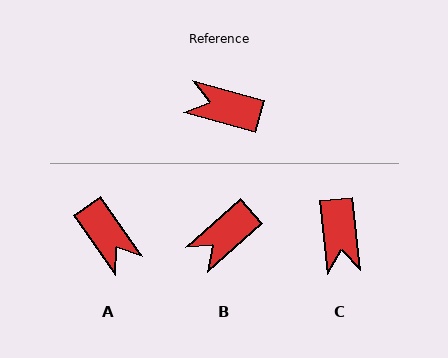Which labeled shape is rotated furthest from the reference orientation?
A, about 141 degrees away.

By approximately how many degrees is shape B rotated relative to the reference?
Approximately 57 degrees counter-clockwise.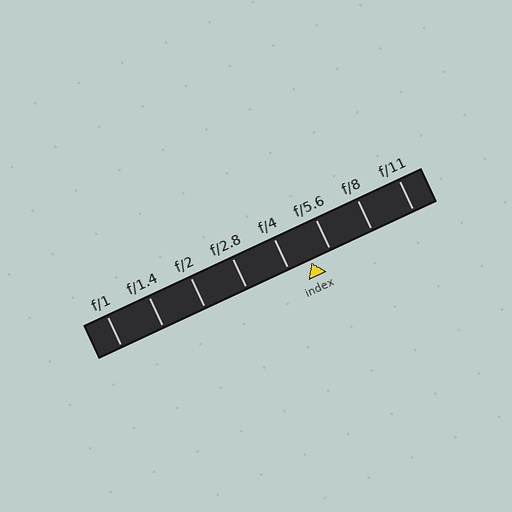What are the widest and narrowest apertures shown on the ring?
The widest aperture shown is f/1 and the narrowest is f/11.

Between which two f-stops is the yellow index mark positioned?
The index mark is between f/4 and f/5.6.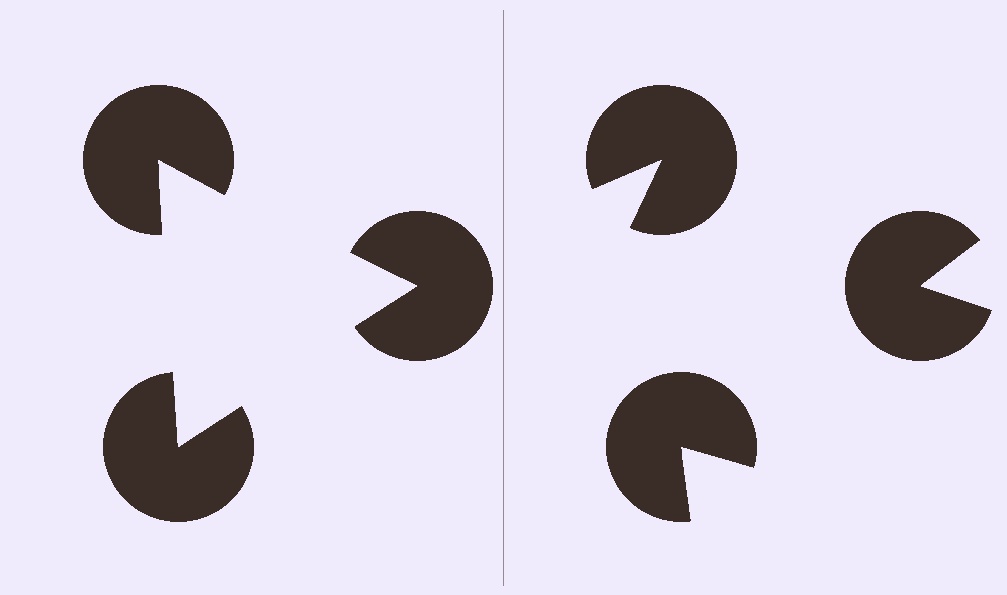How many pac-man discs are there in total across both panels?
6 — 3 on each side.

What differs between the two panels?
The pac-man discs are positioned identically on both sides; only the wedge orientations differ. On the left they align to a triangle; on the right they are misaligned.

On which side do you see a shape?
An illusory triangle appears on the left side. On the right side the wedge cuts are rotated, so no coherent shape forms.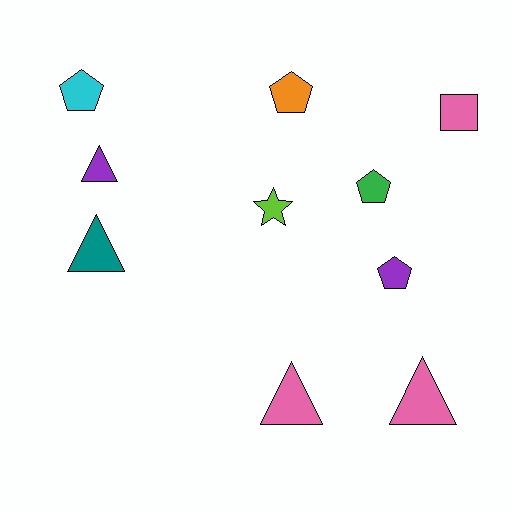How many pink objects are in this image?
There are 3 pink objects.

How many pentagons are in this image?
There are 4 pentagons.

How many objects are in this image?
There are 10 objects.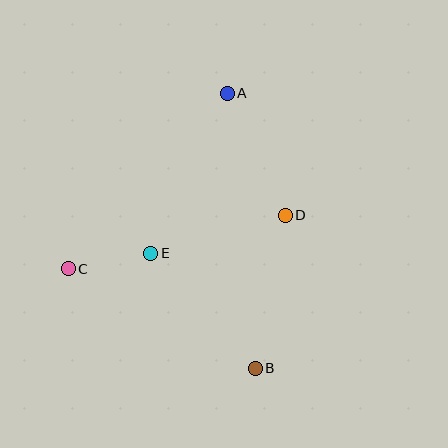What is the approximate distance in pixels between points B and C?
The distance between B and C is approximately 212 pixels.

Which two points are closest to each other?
Points C and E are closest to each other.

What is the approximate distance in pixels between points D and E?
The distance between D and E is approximately 140 pixels.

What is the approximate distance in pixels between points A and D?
The distance between A and D is approximately 135 pixels.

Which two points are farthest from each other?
Points A and B are farthest from each other.